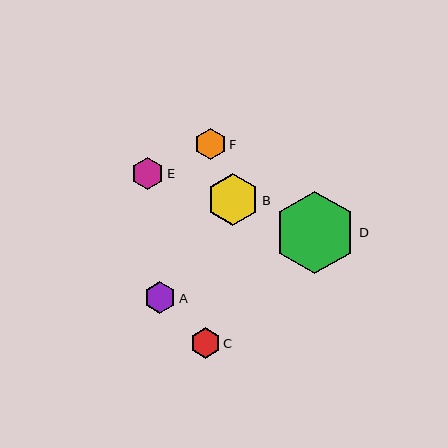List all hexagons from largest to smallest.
From largest to smallest: D, B, E, A, F, C.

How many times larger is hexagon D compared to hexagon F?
Hexagon D is approximately 2.6 times the size of hexagon F.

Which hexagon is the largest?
Hexagon D is the largest with a size of approximately 83 pixels.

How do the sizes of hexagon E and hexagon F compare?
Hexagon E and hexagon F are approximately the same size.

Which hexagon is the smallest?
Hexagon C is the smallest with a size of approximately 30 pixels.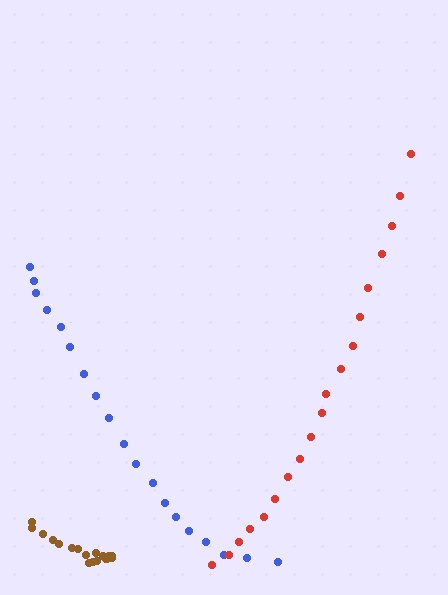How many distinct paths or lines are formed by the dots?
There are 3 distinct paths.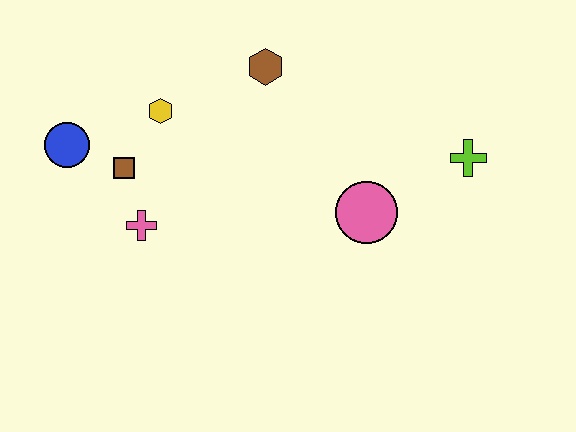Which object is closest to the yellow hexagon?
The brown square is closest to the yellow hexagon.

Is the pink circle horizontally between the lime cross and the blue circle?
Yes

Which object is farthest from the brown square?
The lime cross is farthest from the brown square.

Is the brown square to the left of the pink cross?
Yes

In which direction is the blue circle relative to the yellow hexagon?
The blue circle is to the left of the yellow hexagon.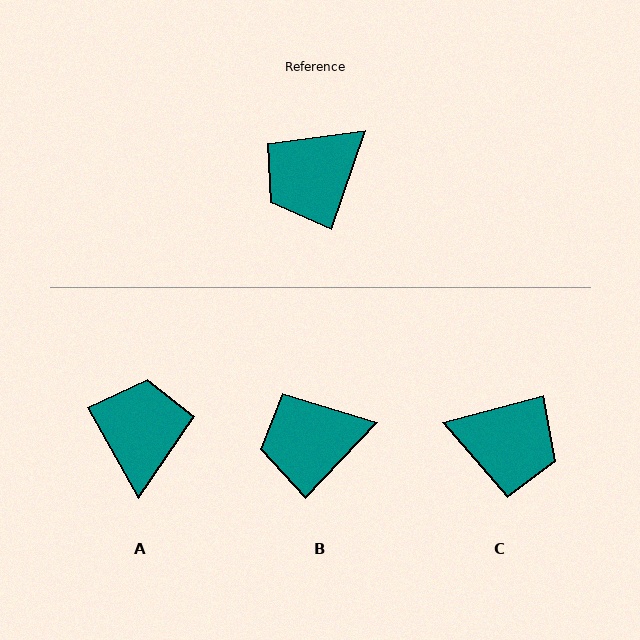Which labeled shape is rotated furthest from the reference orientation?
A, about 132 degrees away.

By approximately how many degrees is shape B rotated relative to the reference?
Approximately 24 degrees clockwise.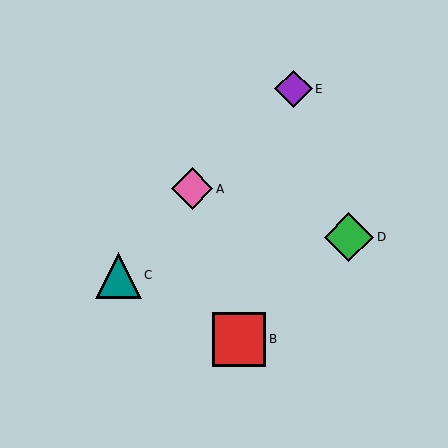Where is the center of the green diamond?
The center of the green diamond is at (349, 237).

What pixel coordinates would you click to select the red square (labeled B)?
Click at (239, 339) to select the red square B.